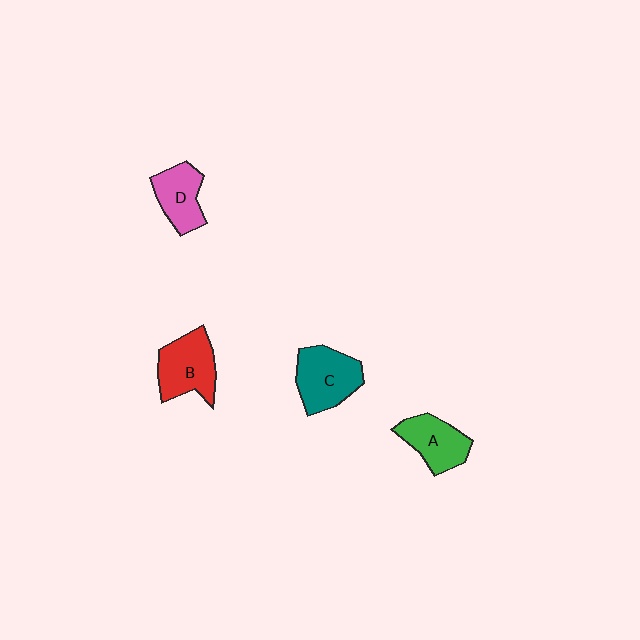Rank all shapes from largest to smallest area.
From largest to smallest: C (teal), B (red), A (green), D (pink).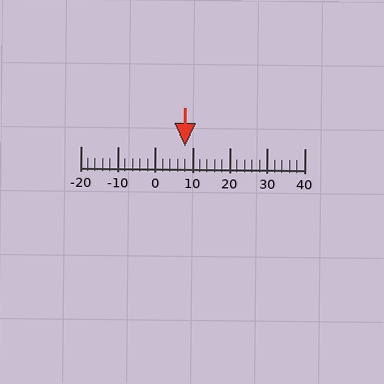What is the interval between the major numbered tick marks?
The major tick marks are spaced 10 units apart.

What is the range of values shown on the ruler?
The ruler shows values from -20 to 40.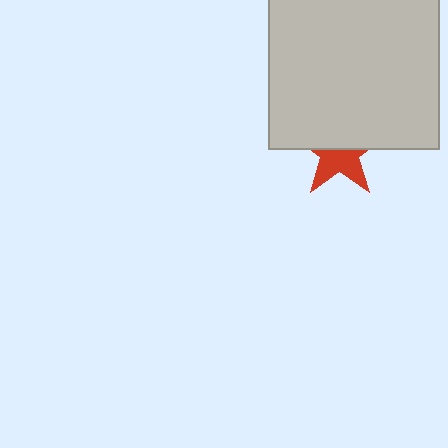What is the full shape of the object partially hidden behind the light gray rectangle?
The partially hidden object is a red star.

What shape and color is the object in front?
The object in front is a light gray rectangle.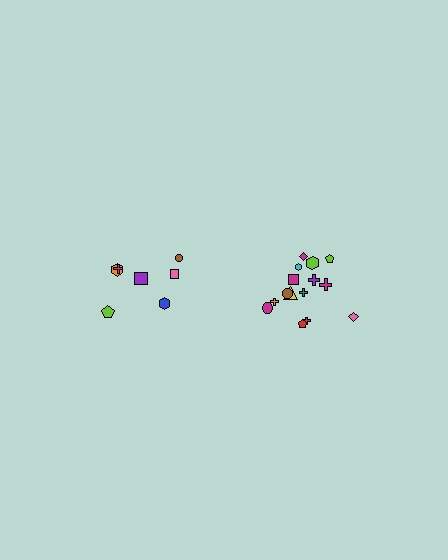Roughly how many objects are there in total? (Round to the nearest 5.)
Roughly 20 objects in total.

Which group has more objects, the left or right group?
The right group.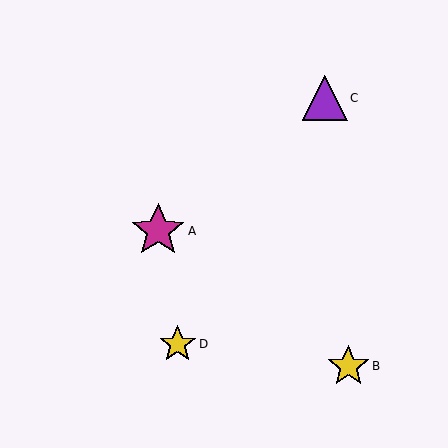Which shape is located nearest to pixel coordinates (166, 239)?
The magenta star (labeled A) at (158, 231) is nearest to that location.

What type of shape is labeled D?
Shape D is a yellow star.